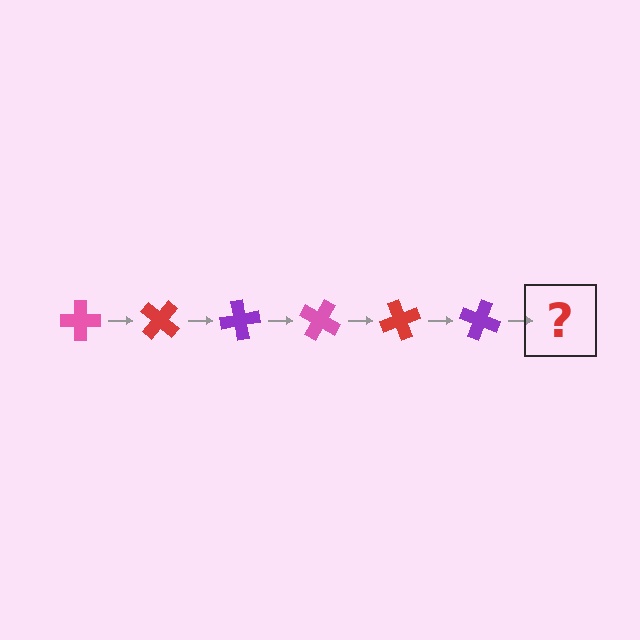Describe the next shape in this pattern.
It should be a pink cross, rotated 240 degrees from the start.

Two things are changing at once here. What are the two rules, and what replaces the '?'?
The two rules are that it rotates 40 degrees each step and the color cycles through pink, red, and purple. The '?' should be a pink cross, rotated 240 degrees from the start.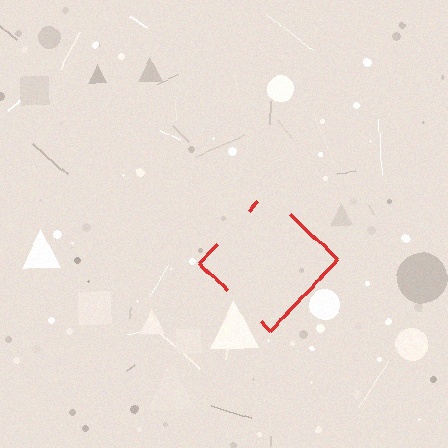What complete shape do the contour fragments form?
The contour fragments form a diamond.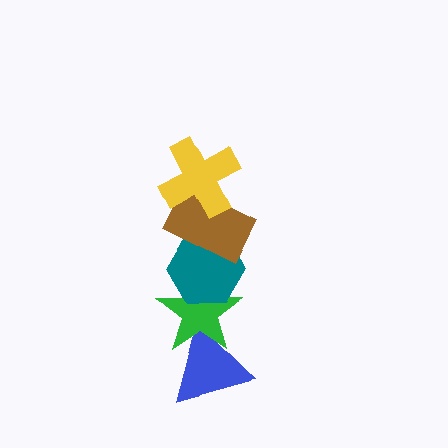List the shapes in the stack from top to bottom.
From top to bottom: the yellow cross, the brown rectangle, the teal hexagon, the green star, the blue triangle.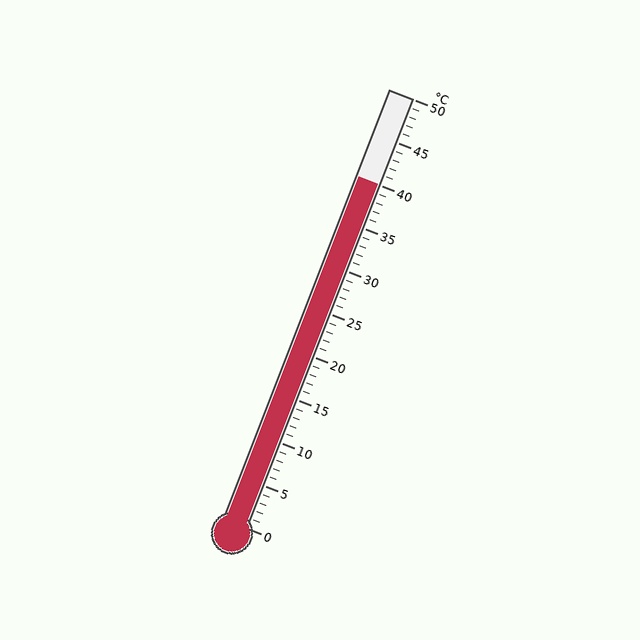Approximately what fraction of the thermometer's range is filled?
The thermometer is filled to approximately 80% of its range.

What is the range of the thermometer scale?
The thermometer scale ranges from 0°C to 50°C.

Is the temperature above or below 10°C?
The temperature is above 10°C.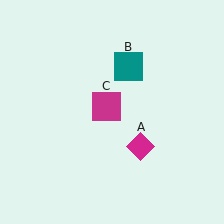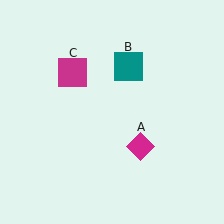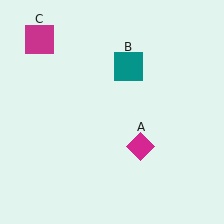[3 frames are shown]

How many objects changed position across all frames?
1 object changed position: magenta square (object C).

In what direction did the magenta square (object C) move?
The magenta square (object C) moved up and to the left.